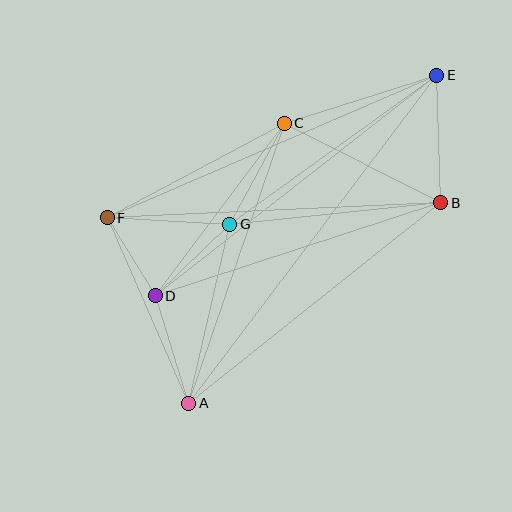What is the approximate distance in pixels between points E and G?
The distance between E and G is approximately 255 pixels.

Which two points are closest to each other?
Points D and F are closest to each other.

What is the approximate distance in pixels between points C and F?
The distance between C and F is approximately 201 pixels.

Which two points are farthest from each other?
Points A and E are farthest from each other.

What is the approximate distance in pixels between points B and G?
The distance between B and G is approximately 212 pixels.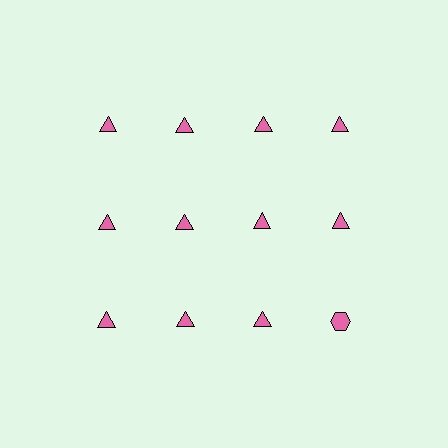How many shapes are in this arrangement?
There are 12 shapes arranged in a grid pattern.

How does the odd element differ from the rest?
It has a different shape: hexagon instead of triangle.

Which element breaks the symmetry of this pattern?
The pink hexagon in the third row, second from right column breaks the symmetry. All other shapes are pink triangles.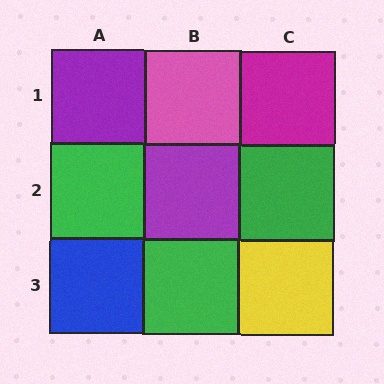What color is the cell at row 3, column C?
Yellow.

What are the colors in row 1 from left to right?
Purple, pink, magenta.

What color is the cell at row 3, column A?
Blue.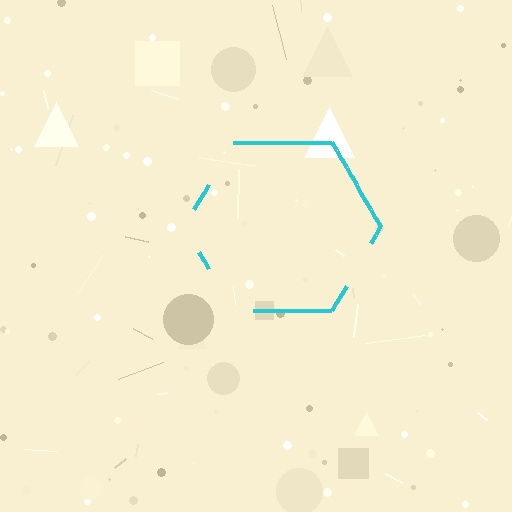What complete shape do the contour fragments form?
The contour fragments form a hexagon.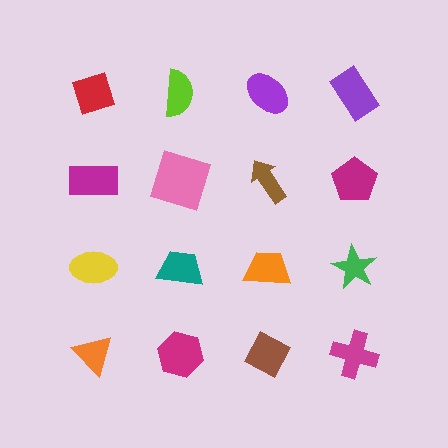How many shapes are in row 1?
4 shapes.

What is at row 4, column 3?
A brown diamond.